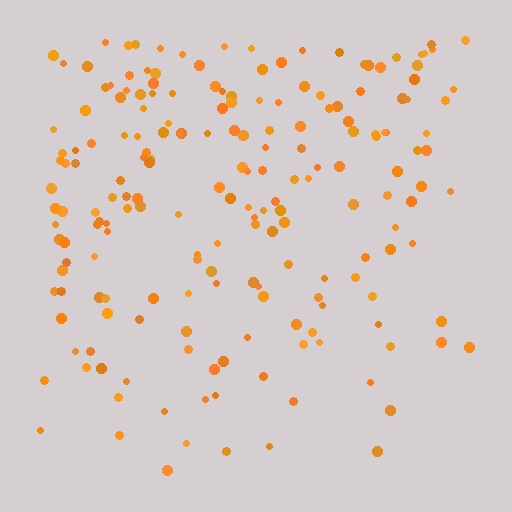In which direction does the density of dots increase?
From bottom to top, with the top side densest.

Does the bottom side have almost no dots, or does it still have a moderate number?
Still a moderate number, just noticeably fewer than the top.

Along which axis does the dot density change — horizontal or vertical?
Vertical.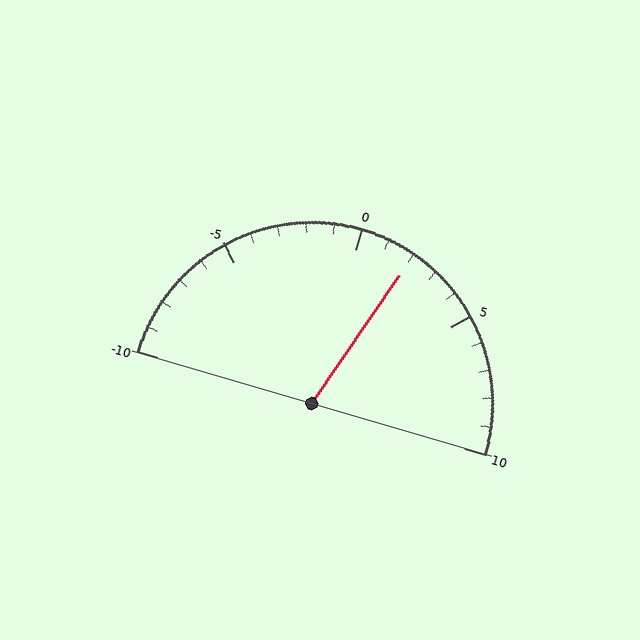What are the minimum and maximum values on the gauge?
The gauge ranges from -10 to 10.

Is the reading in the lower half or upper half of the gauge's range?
The reading is in the upper half of the range (-10 to 10).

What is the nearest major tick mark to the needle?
The nearest major tick mark is 0.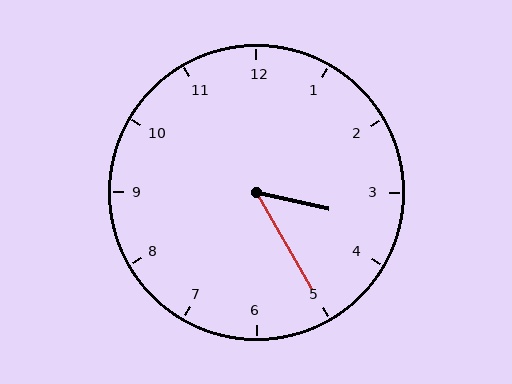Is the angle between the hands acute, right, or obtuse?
It is acute.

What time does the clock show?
3:25.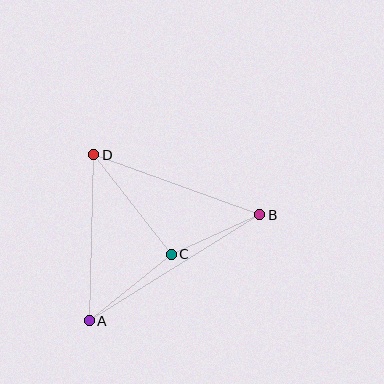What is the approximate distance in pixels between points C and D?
The distance between C and D is approximately 126 pixels.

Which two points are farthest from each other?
Points A and B are farthest from each other.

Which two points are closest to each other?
Points B and C are closest to each other.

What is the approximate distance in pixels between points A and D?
The distance between A and D is approximately 166 pixels.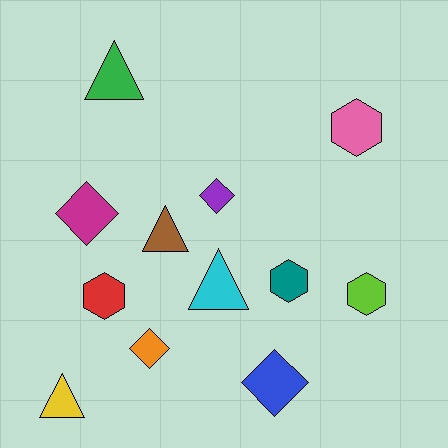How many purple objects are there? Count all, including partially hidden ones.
There is 1 purple object.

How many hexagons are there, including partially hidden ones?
There are 4 hexagons.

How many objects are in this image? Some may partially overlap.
There are 12 objects.